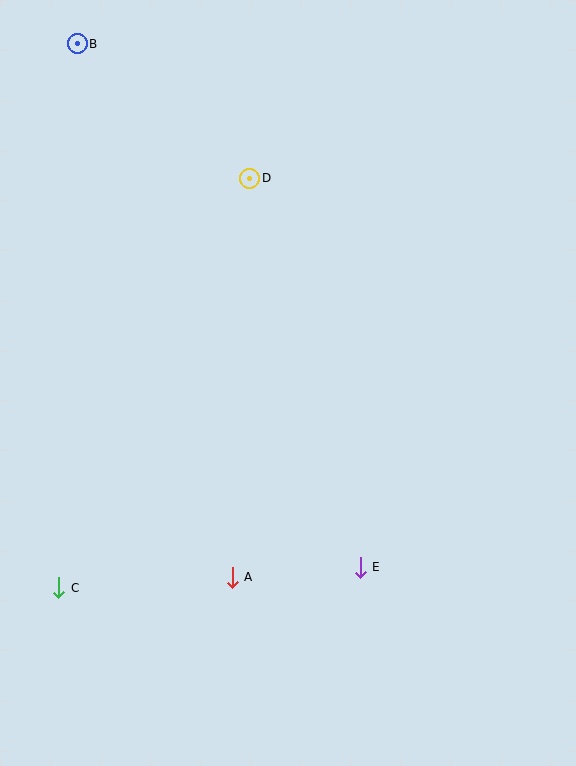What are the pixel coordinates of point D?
Point D is at (250, 178).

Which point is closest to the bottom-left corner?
Point C is closest to the bottom-left corner.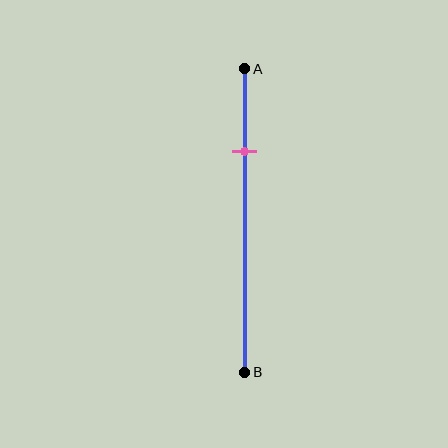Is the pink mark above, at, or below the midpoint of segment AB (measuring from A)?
The pink mark is above the midpoint of segment AB.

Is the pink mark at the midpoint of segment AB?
No, the mark is at about 25% from A, not at the 50% midpoint.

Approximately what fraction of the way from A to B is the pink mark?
The pink mark is approximately 25% of the way from A to B.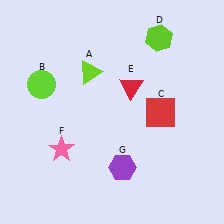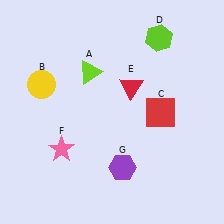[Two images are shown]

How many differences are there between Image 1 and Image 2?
There is 1 difference between the two images.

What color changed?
The circle (B) changed from lime in Image 1 to yellow in Image 2.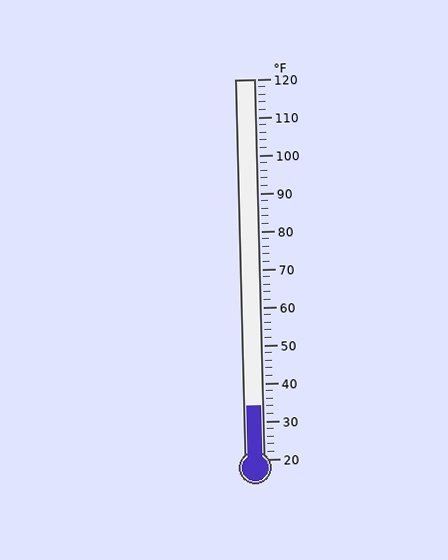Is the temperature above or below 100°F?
The temperature is below 100°F.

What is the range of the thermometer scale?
The thermometer scale ranges from 20°F to 120°F.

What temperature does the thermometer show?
The thermometer shows approximately 34°F.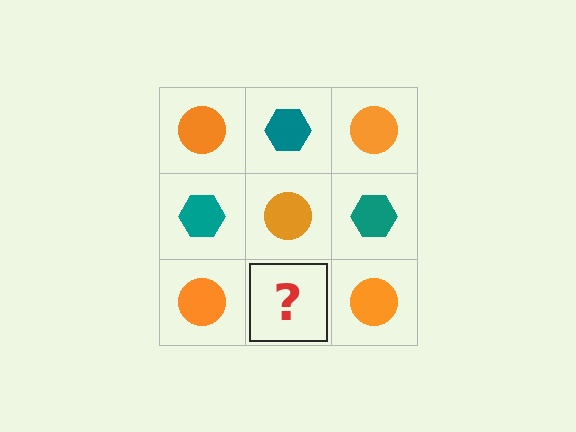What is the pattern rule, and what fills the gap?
The rule is that it alternates orange circle and teal hexagon in a checkerboard pattern. The gap should be filled with a teal hexagon.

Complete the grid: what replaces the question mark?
The question mark should be replaced with a teal hexagon.